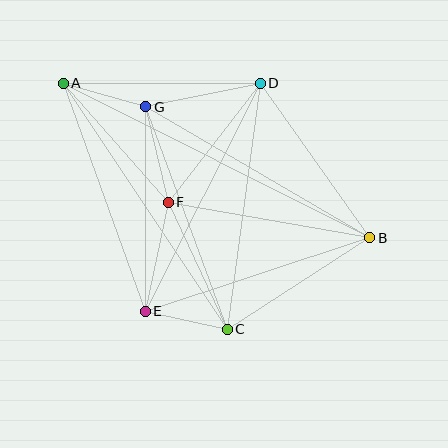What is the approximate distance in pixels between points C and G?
The distance between C and G is approximately 237 pixels.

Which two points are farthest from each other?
Points A and B are farthest from each other.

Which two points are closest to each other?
Points C and E are closest to each other.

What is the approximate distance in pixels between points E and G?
The distance between E and G is approximately 204 pixels.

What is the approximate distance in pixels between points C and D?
The distance between C and D is approximately 248 pixels.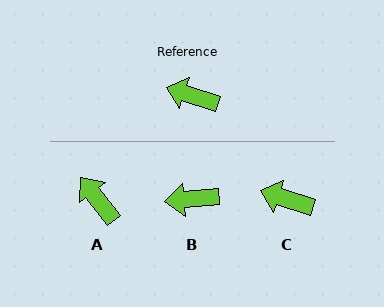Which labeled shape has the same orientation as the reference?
C.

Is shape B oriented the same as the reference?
No, it is off by about 24 degrees.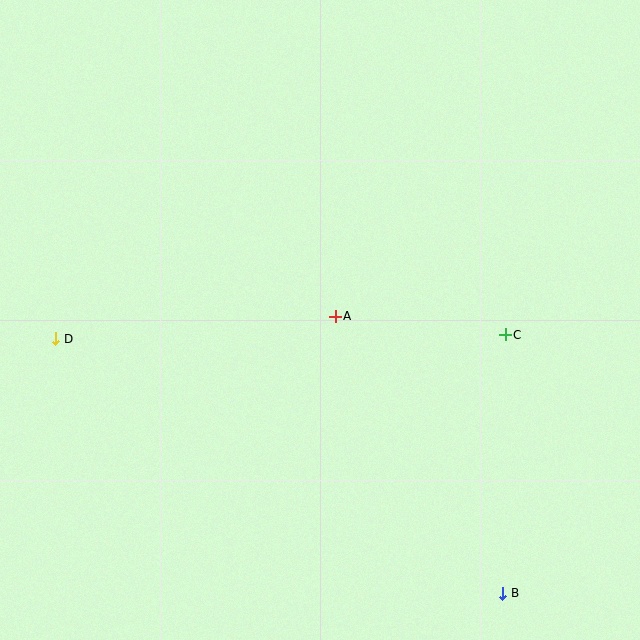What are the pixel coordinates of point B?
Point B is at (503, 593).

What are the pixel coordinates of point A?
Point A is at (335, 316).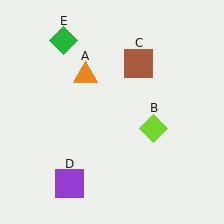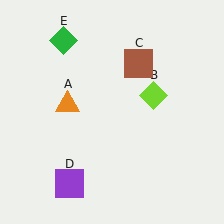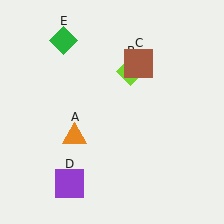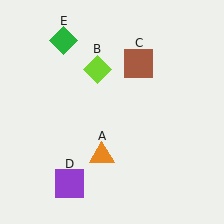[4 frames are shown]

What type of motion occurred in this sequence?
The orange triangle (object A), lime diamond (object B) rotated counterclockwise around the center of the scene.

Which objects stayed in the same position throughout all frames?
Brown square (object C) and purple square (object D) and green diamond (object E) remained stationary.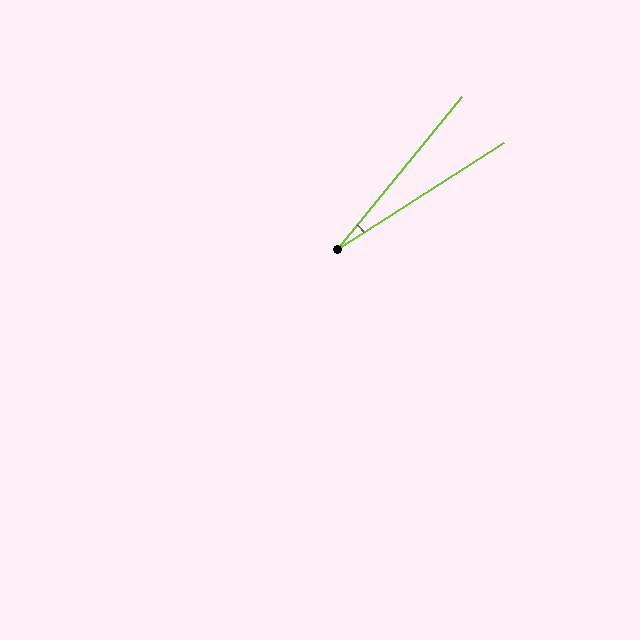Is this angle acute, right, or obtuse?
It is acute.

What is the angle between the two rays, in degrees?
Approximately 18 degrees.